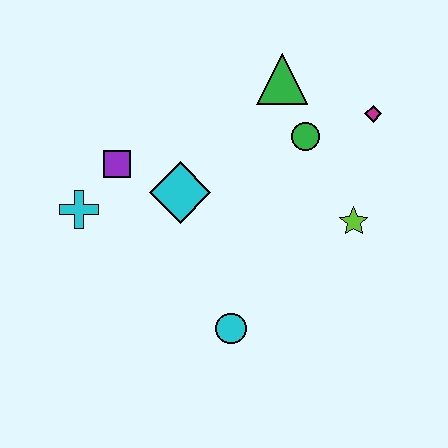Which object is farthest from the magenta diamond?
The cyan cross is farthest from the magenta diamond.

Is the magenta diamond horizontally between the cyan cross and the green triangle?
No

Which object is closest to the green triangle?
The green circle is closest to the green triangle.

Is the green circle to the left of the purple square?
No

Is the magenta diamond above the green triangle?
No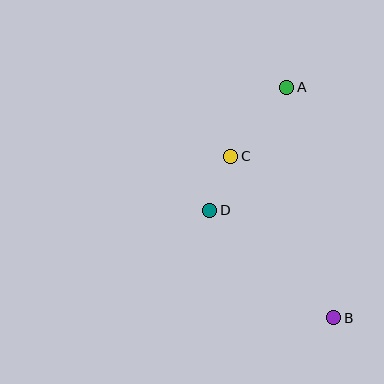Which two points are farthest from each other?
Points A and B are farthest from each other.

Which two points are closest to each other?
Points C and D are closest to each other.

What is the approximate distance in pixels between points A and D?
The distance between A and D is approximately 145 pixels.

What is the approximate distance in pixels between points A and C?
The distance between A and C is approximately 89 pixels.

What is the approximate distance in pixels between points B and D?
The distance between B and D is approximately 165 pixels.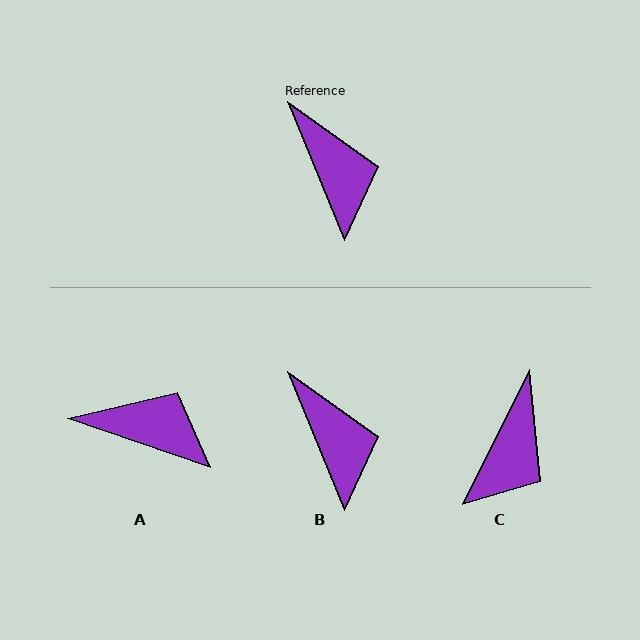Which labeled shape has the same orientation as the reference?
B.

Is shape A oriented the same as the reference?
No, it is off by about 49 degrees.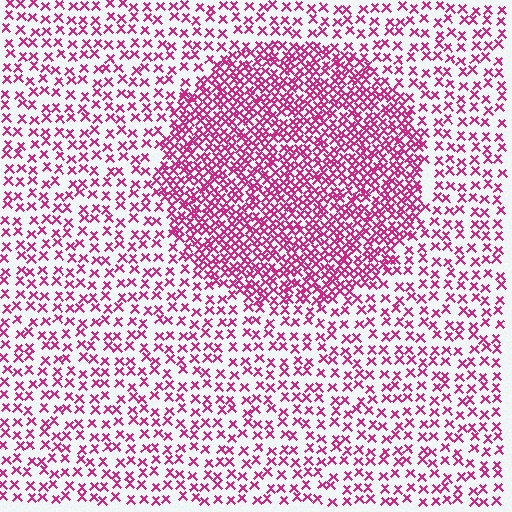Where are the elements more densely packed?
The elements are more densely packed inside the circle boundary.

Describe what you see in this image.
The image contains small magenta elements arranged at two different densities. A circle-shaped region is visible where the elements are more densely packed than the surrounding area.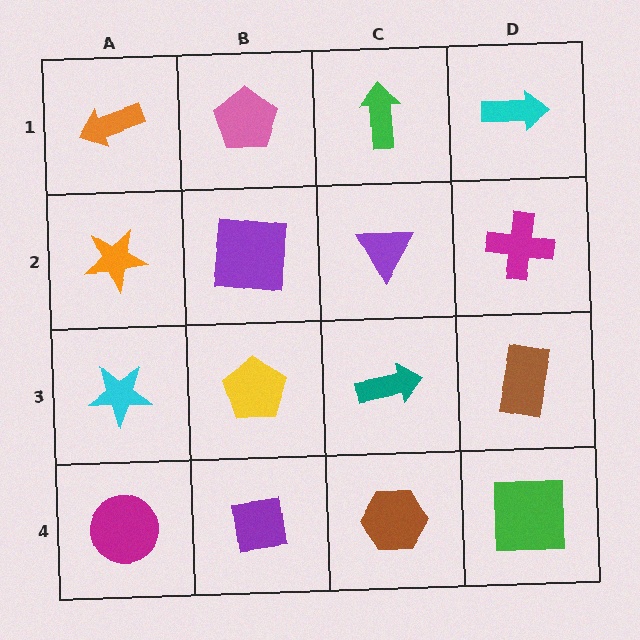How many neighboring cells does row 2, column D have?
3.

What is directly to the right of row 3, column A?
A yellow pentagon.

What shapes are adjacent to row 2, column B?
A pink pentagon (row 1, column B), a yellow pentagon (row 3, column B), an orange star (row 2, column A), a purple triangle (row 2, column C).